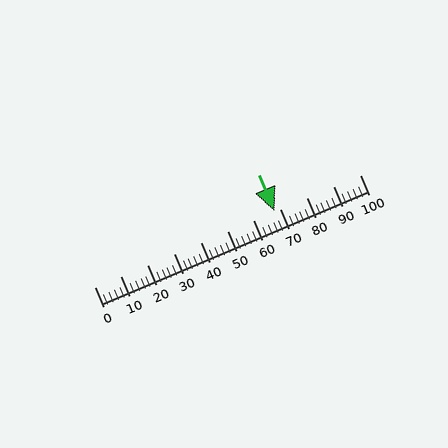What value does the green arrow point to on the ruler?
The green arrow points to approximately 68.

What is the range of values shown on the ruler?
The ruler shows values from 0 to 100.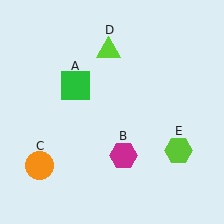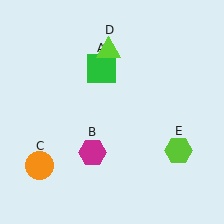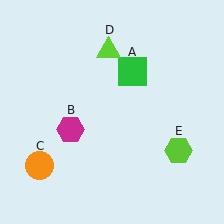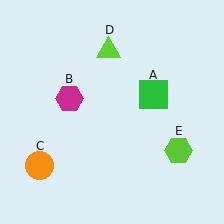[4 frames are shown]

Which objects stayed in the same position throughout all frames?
Orange circle (object C) and lime triangle (object D) and lime hexagon (object E) remained stationary.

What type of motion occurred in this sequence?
The green square (object A), magenta hexagon (object B) rotated clockwise around the center of the scene.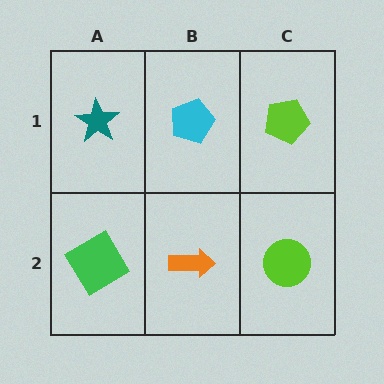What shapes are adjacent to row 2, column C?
A lime pentagon (row 1, column C), an orange arrow (row 2, column B).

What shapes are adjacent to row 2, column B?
A cyan pentagon (row 1, column B), a green diamond (row 2, column A), a lime circle (row 2, column C).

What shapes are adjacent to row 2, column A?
A teal star (row 1, column A), an orange arrow (row 2, column B).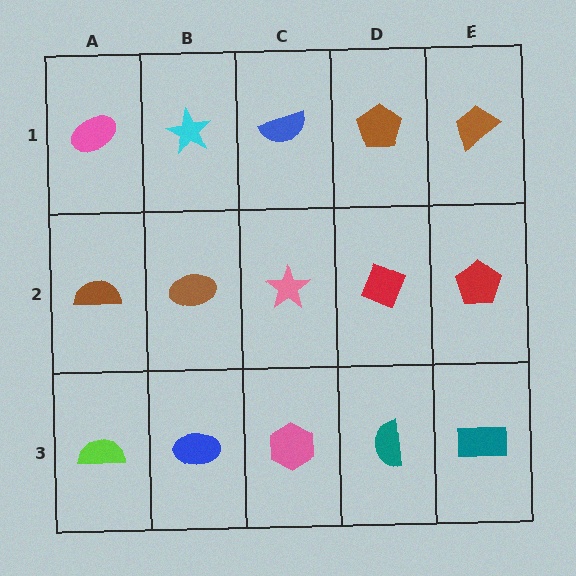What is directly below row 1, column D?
A red diamond.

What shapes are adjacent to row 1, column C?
A pink star (row 2, column C), a cyan star (row 1, column B), a brown pentagon (row 1, column D).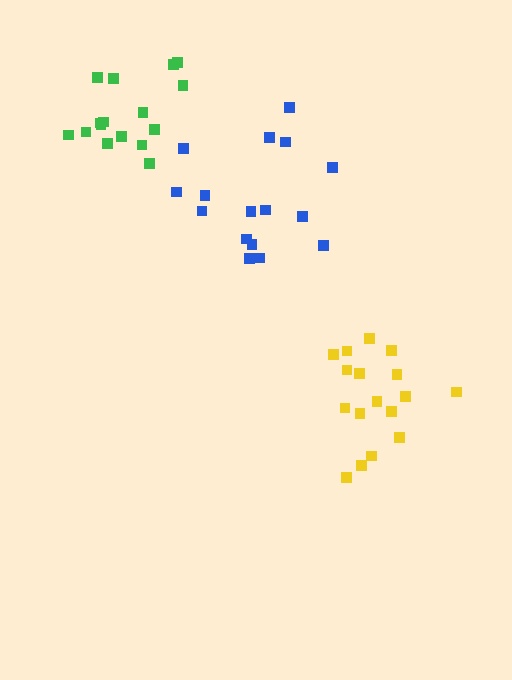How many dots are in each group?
Group 1: 17 dots, Group 2: 16 dots, Group 3: 16 dots (49 total).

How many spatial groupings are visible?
There are 3 spatial groupings.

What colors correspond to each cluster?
The clusters are colored: yellow, blue, green.